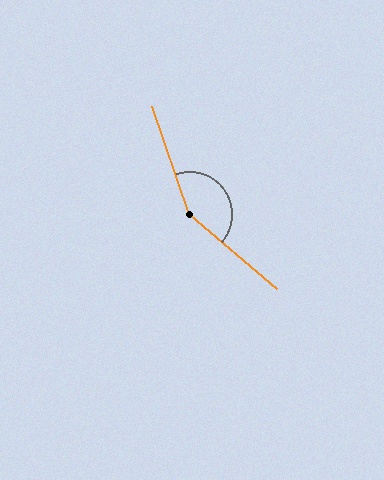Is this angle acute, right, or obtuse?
It is obtuse.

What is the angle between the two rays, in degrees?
Approximately 149 degrees.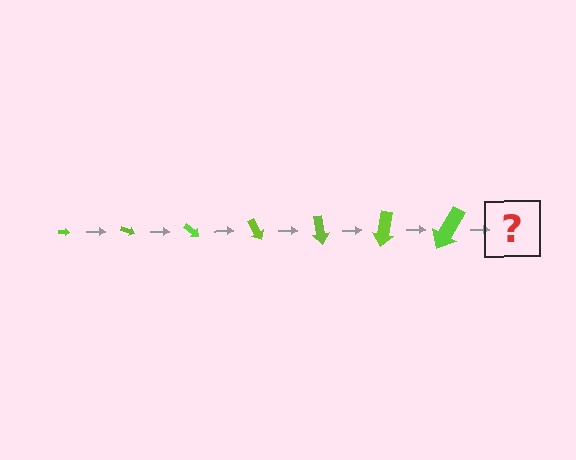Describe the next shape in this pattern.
It should be an arrow, larger than the previous one and rotated 140 degrees from the start.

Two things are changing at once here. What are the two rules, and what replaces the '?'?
The two rules are that the arrow grows larger each step and it rotates 20 degrees each step. The '?' should be an arrow, larger than the previous one and rotated 140 degrees from the start.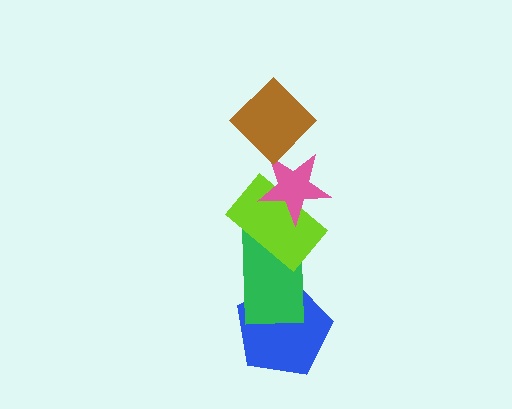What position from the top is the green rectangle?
The green rectangle is 4th from the top.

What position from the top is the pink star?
The pink star is 2nd from the top.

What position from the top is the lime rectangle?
The lime rectangle is 3rd from the top.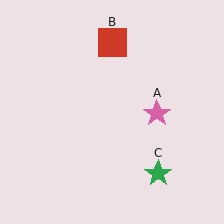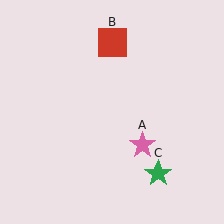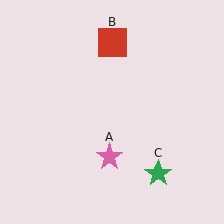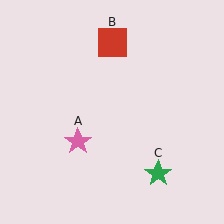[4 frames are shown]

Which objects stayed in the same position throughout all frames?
Red square (object B) and green star (object C) remained stationary.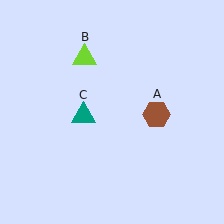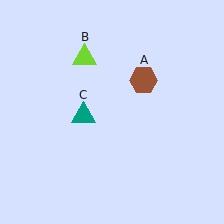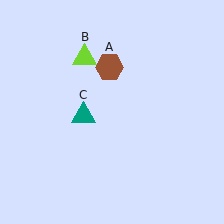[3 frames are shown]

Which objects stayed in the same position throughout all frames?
Lime triangle (object B) and teal triangle (object C) remained stationary.